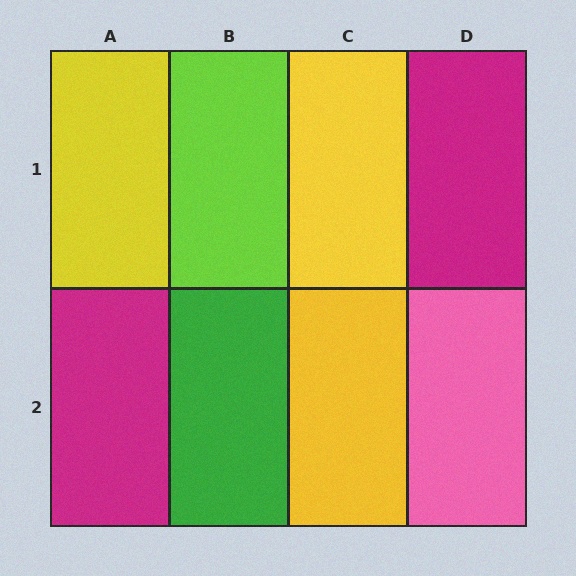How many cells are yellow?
3 cells are yellow.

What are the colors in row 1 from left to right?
Yellow, lime, yellow, magenta.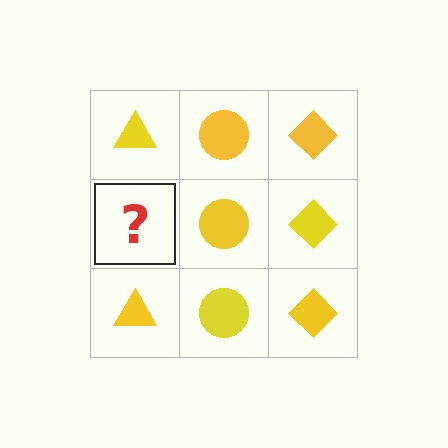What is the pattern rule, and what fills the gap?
The rule is that each column has a consistent shape. The gap should be filled with a yellow triangle.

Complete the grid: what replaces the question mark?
The question mark should be replaced with a yellow triangle.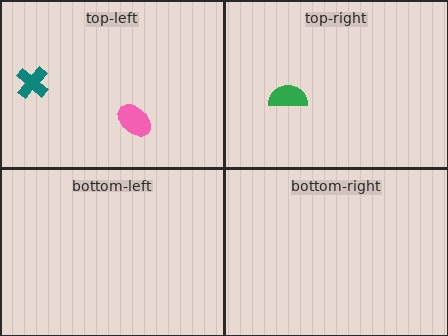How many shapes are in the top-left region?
2.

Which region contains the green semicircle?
The top-right region.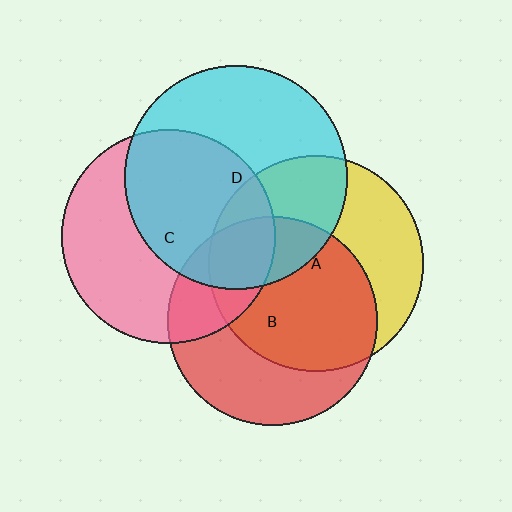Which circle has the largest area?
Circle D (cyan).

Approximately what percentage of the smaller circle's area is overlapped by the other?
Approximately 20%.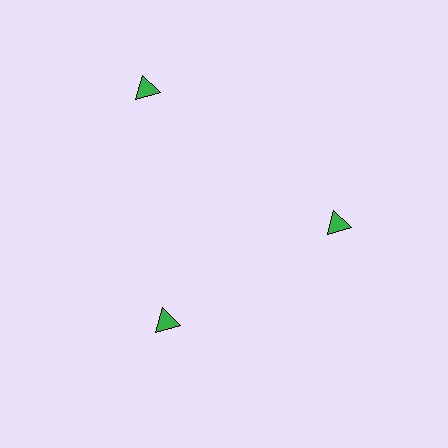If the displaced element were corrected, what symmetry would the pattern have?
It would have 3-fold rotational symmetry — the pattern would map onto itself every 120 degrees.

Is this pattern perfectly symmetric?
No. The 3 green triangles are arranged in a ring, but one element near the 11 o'clock position is pushed outward from the center, breaking the 3-fold rotational symmetry.